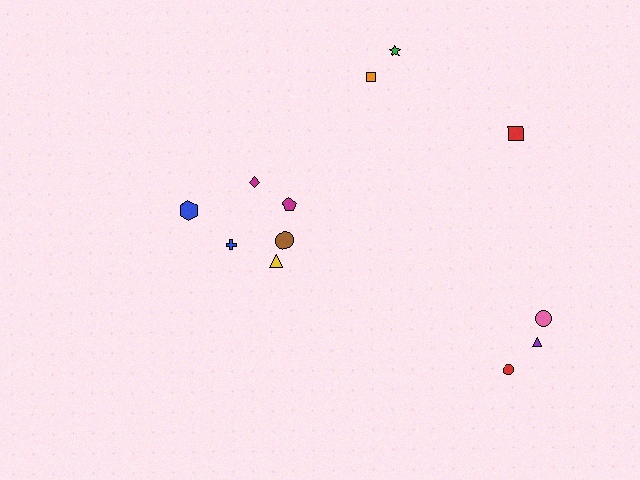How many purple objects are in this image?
There is 1 purple object.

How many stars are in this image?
There is 1 star.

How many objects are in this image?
There are 12 objects.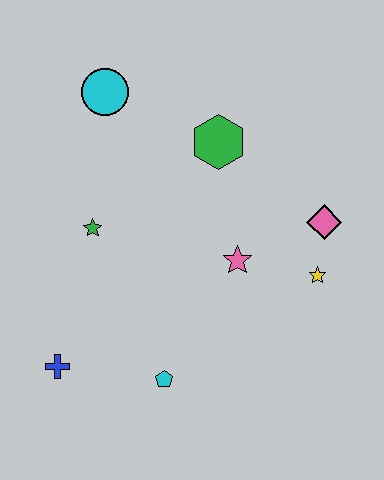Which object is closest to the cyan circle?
The green hexagon is closest to the cyan circle.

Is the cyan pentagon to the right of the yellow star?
No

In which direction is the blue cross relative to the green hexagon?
The blue cross is below the green hexagon.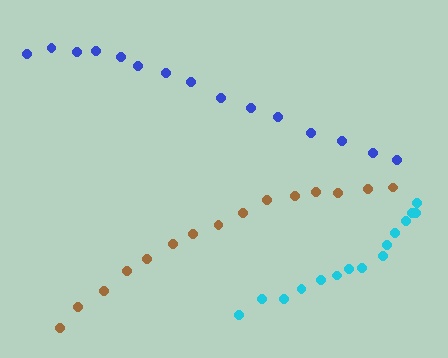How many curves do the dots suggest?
There are 3 distinct paths.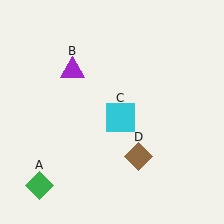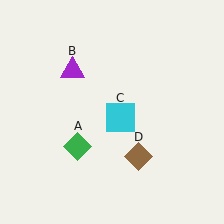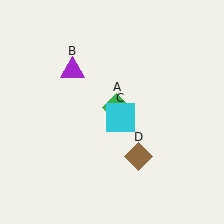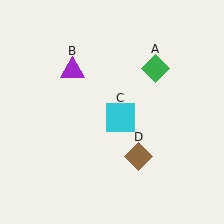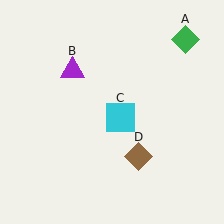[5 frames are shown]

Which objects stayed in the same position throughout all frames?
Purple triangle (object B) and cyan square (object C) and brown diamond (object D) remained stationary.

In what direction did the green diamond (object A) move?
The green diamond (object A) moved up and to the right.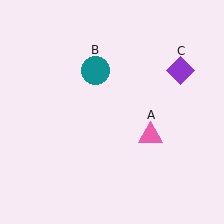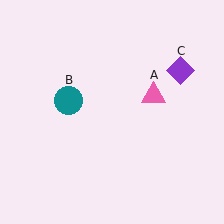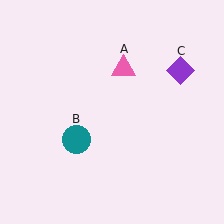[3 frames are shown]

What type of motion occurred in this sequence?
The pink triangle (object A), teal circle (object B) rotated counterclockwise around the center of the scene.